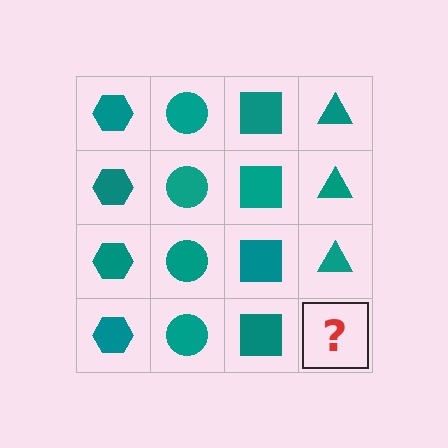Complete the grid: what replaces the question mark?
The question mark should be replaced with a teal triangle.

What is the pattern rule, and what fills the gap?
The rule is that each column has a consistent shape. The gap should be filled with a teal triangle.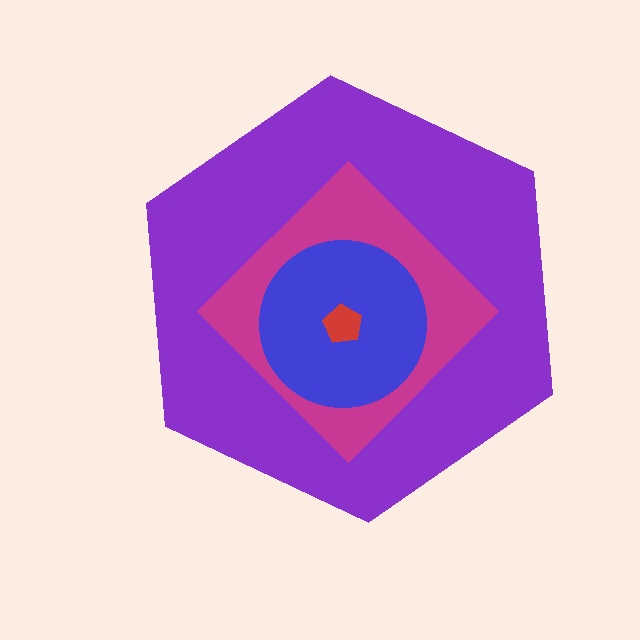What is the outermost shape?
The purple hexagon.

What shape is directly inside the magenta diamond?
The blue circle.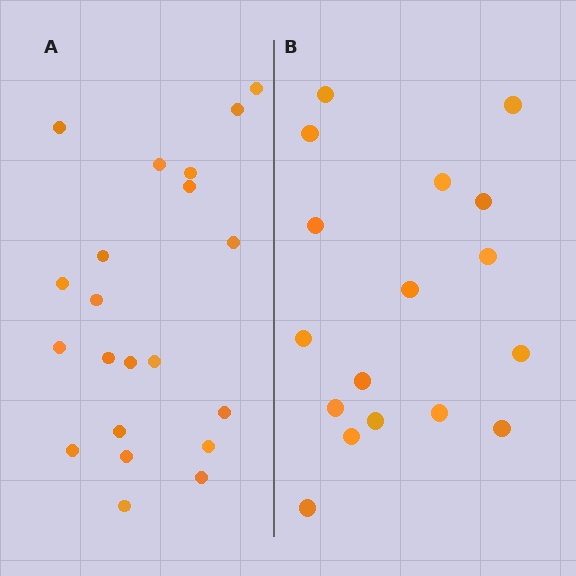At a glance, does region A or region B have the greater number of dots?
Region A (the left region) has more dots.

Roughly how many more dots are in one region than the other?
Region A has about 4 more dots than region B.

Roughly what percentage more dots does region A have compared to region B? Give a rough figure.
About 25% more.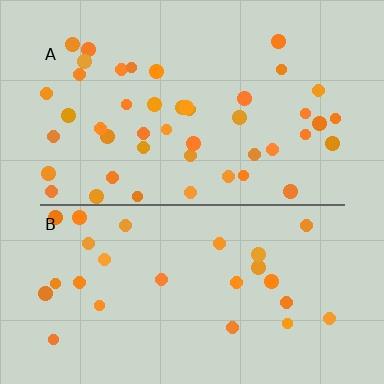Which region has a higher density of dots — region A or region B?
A (the top).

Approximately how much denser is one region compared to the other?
Approximately 1.7× — region A over region B.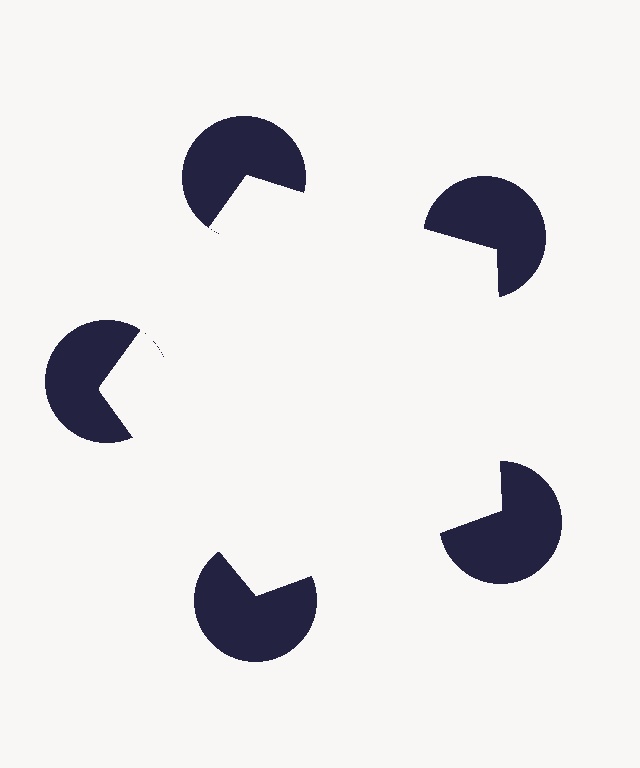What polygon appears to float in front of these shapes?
An illusory pentagon — its edges are inferred from the aligned wedge cuts in the pac-man discs, not physically drawn.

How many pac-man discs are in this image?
There are 5 — one at each vertex of the illusory pentagon.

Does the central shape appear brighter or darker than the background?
It typically appears slightly brighter than the background, even though no actual brightness change is drawn.